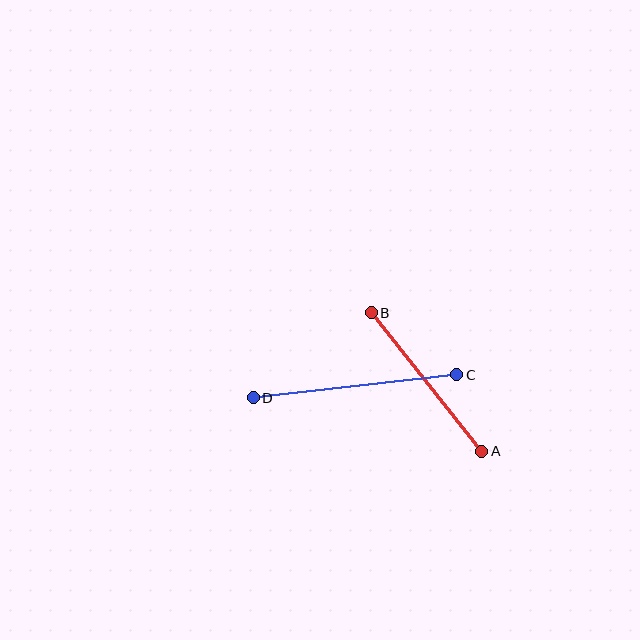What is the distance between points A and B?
The distance is approximately 177 pixels.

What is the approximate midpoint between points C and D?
The midpoint is at approximately (355, 386) pixels.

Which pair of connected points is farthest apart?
Points C and D are farthest apart.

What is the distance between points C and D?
The distance is approximately 205 pixels.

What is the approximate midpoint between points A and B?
The midpoint is at approximately (427, 382) pixels.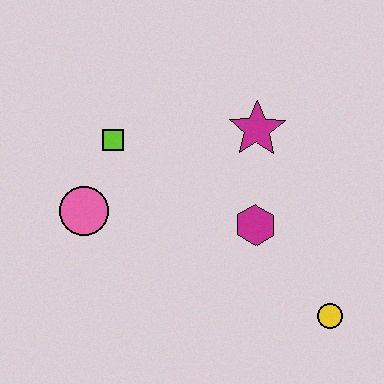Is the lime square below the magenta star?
Yes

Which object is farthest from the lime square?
The yellow circle is farthest from the lime square.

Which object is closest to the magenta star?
The magenta hexagon is closest to the magenta star.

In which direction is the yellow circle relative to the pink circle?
The yellow circle is to the right of the pink circle.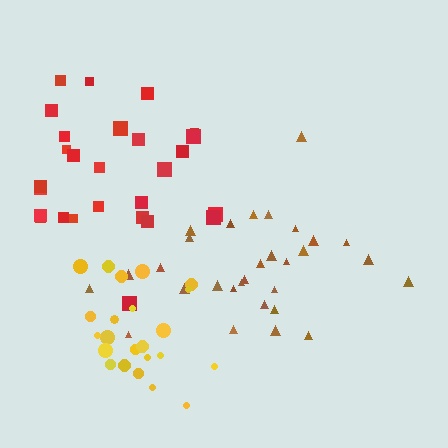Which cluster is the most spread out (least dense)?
Red.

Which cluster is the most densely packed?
Yellow.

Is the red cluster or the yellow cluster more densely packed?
Yellow.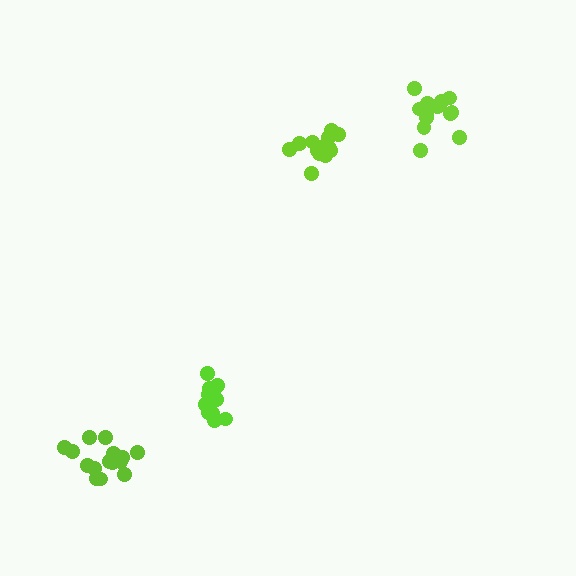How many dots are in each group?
Group 1: 13 dots, Group 2: 12 dots, Group 3: 13 dots, Group 4: 16 dots (54 total).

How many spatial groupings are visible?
There are 4 spatial groupings.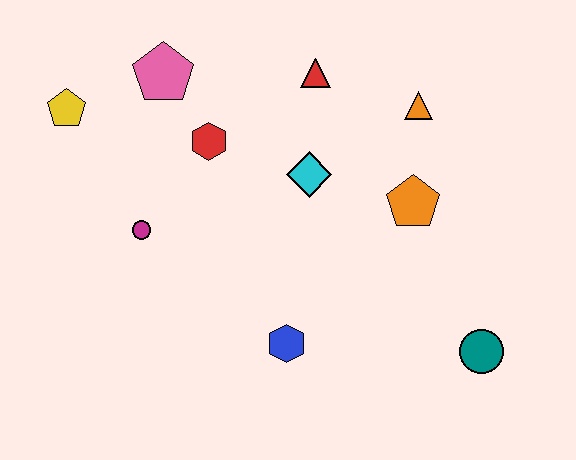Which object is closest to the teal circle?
The orange pentagon is closest to the teal circle.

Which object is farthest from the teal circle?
The yellow pentagon is farthest from the teal circle.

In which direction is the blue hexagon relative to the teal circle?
The blue hexagon is to the left of the teal circle.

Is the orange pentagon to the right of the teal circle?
No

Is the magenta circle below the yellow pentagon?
Yes